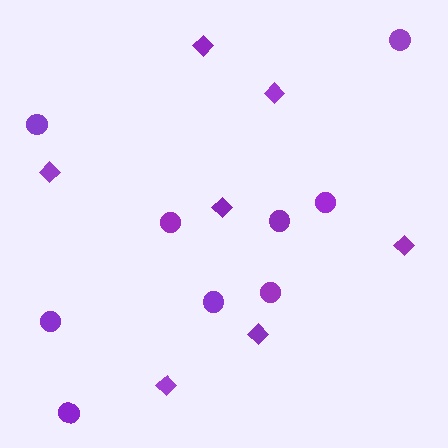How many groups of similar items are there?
There are 2 groups: one group of circles (9) and one group of diamonds (7).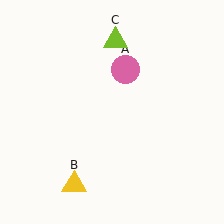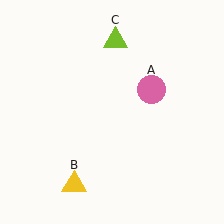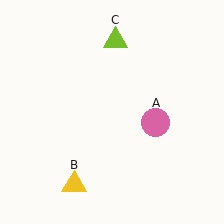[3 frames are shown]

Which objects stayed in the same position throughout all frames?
Yellow triangle (object B) and lime triangle (object C) remained stationary.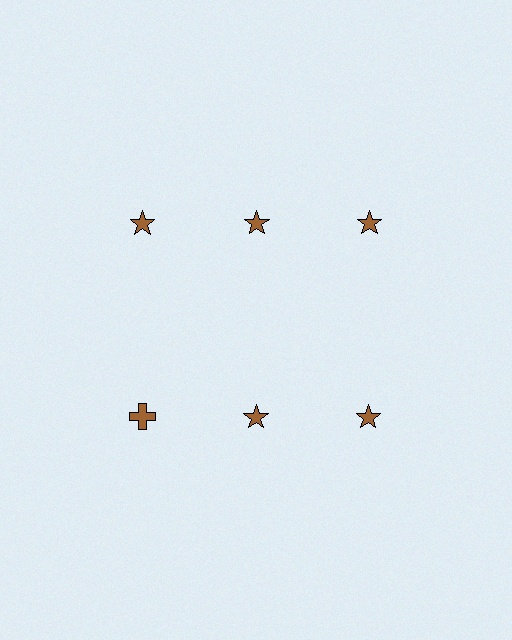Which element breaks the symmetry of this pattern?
The brown cross in the second row, leftmost column breaks the symmetry. All other shapes are brown stars.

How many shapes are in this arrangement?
There are 6 shapes arranged in a grid pattern.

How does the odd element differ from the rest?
It has a different shape: cross instead of star.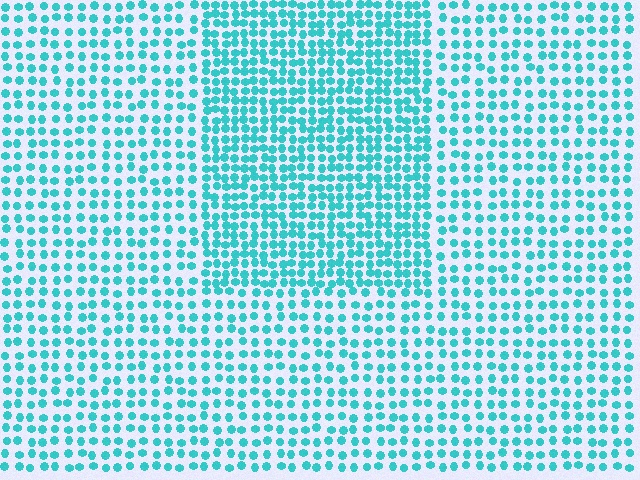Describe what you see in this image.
The image contains small cyan elements arranged at two different densities. A rectangle-shaped region is visible where the elements are more densely packed than the surrounding area.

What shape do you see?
I see a rectangle.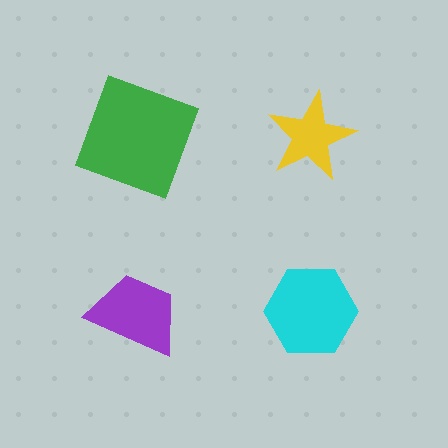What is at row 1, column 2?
A yellow star.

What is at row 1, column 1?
A green square.